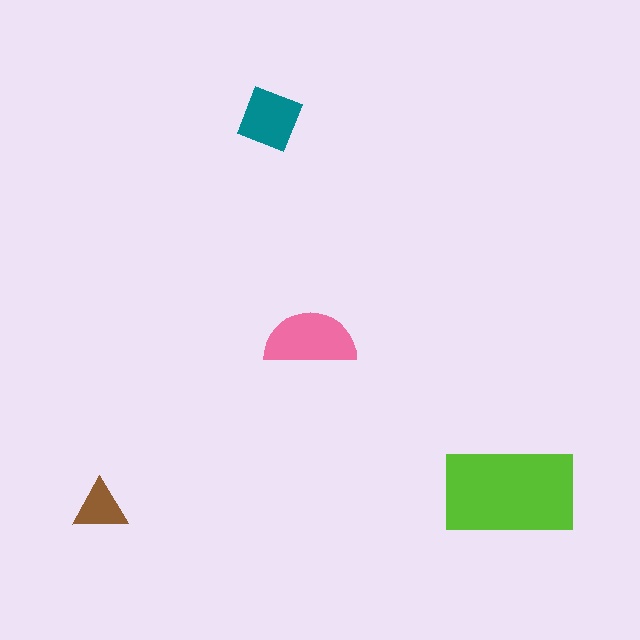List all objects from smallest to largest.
The brown triangle, the teal diamond, the pink semicircle, the lime rectangle.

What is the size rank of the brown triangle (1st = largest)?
4th.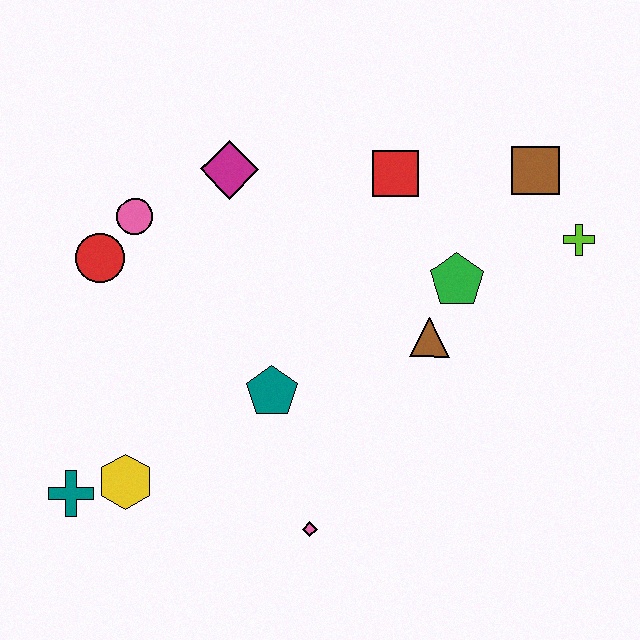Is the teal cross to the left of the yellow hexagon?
Yes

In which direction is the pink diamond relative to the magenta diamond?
The pink diamond is below the magenta diamond.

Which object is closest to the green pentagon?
The brown triangle is closest to the green pentagon.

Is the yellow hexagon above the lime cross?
No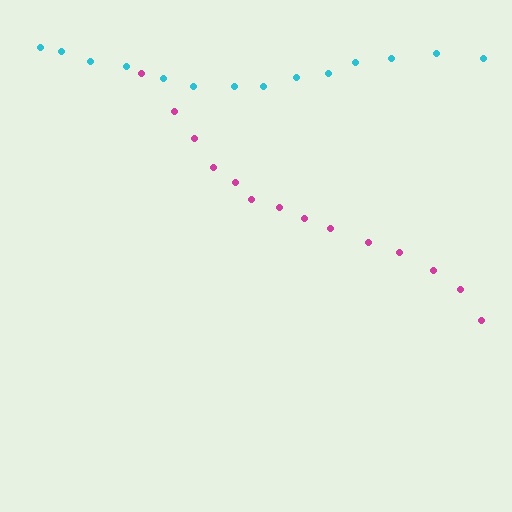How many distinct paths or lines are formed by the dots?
There are 2 distinct paths.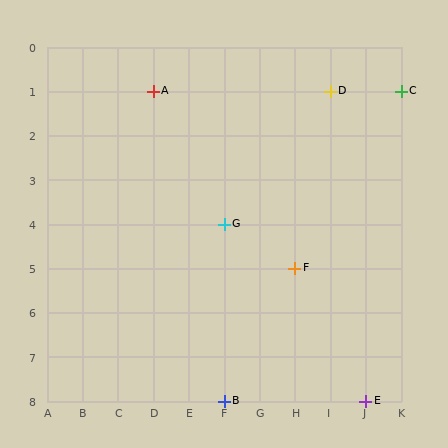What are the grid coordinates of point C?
Point C is at grid coordinates (K, 1).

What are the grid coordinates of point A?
Point A is at grid coordinates (D, 1).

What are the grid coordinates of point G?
Point G is at grid coordinates (F, 4).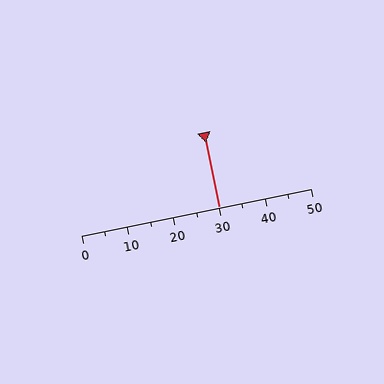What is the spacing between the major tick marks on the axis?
The major ticks are spaced 10 apart.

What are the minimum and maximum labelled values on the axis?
The axis runs from 0 to 50.